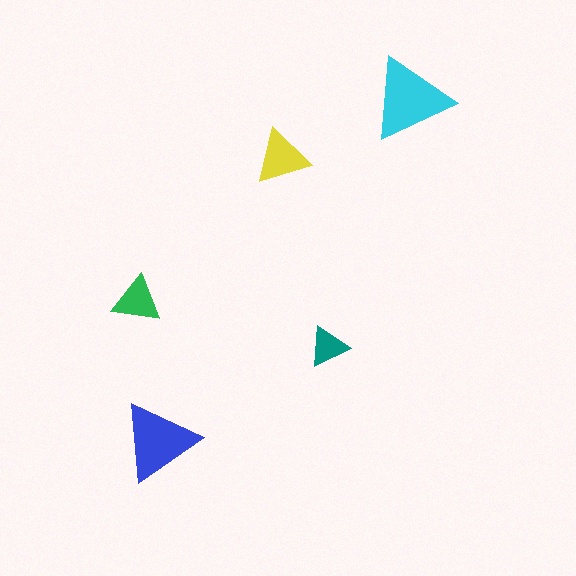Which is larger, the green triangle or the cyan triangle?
The cyan one.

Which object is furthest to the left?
The green triangle is leftmost.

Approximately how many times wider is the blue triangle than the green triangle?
About 1.5 times wider.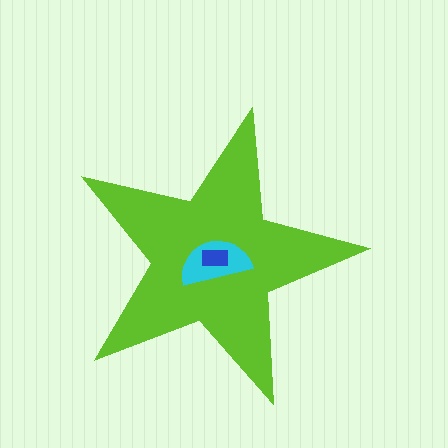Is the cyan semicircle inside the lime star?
Yes.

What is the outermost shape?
The lime star.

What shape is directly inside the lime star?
The cyan semicircle.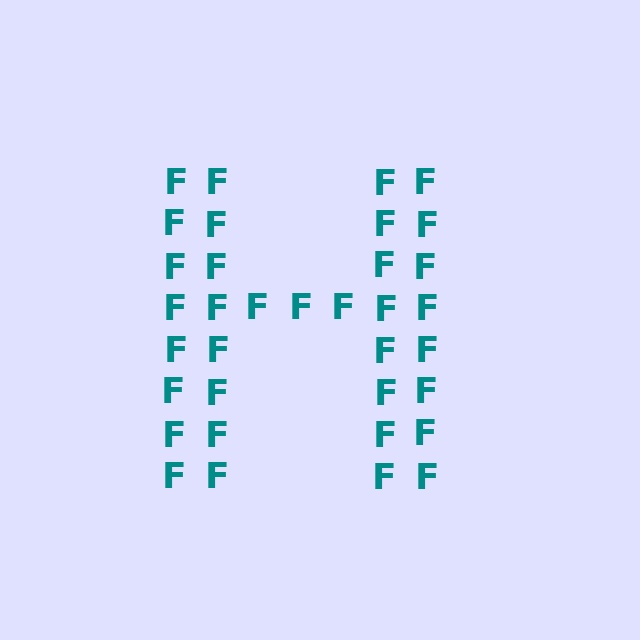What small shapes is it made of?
It is made of small letter F's.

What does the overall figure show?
The overall figure shows the letter H.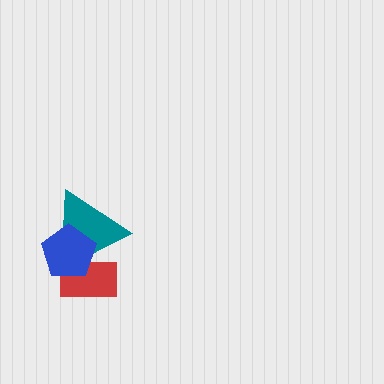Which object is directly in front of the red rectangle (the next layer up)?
The teal triangle is directly in front of the red rectangle.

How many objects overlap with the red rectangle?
2 objects overlap with the red rectangle.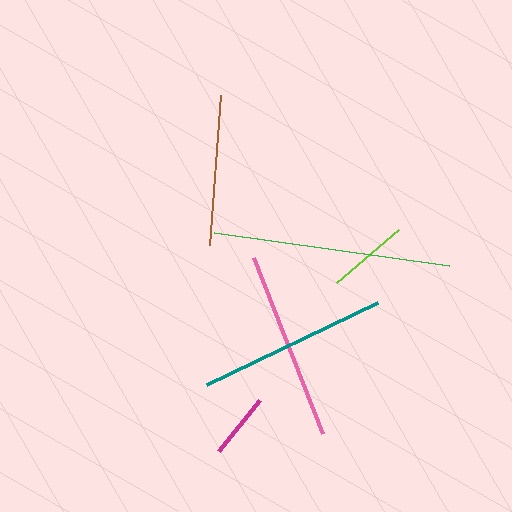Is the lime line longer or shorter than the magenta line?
The lime line is longer than the magenta line.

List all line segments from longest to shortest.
From longest to shortest: green, pink, teal, brown, lime, magenta.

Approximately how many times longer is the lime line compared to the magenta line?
The lime line is approximately 1.2 times the length of the magenta line.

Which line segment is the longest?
The green line is the longest at approximately 238 pixels.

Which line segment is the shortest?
The magenta line is the shortest at approximately 66 pixels.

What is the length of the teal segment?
The teal segment is approximately 189 pixels long.